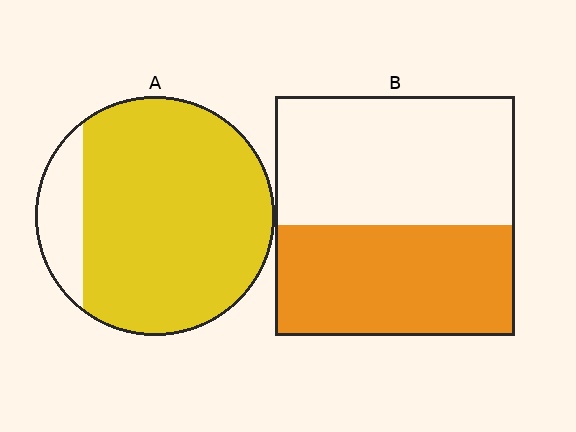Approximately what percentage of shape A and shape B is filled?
A is approximately 85% and B is approximately 45%.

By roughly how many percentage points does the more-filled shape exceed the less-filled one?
By roughly 40 percentage points (A over B).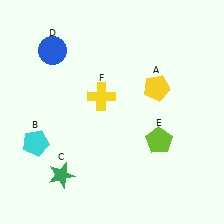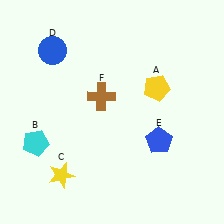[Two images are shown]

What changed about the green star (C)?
In Image 1, C is green. In Image 2, it changed to yellow.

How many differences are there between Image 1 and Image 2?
There are 3 differences between the two images.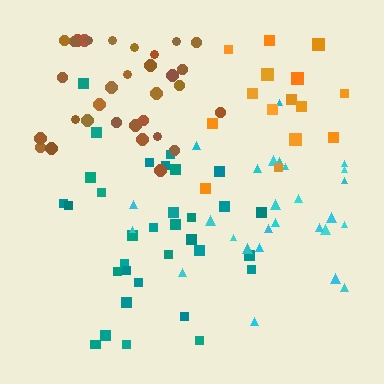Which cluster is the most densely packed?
Brown.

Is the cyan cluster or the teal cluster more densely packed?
Teal.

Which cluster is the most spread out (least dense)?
Cyan.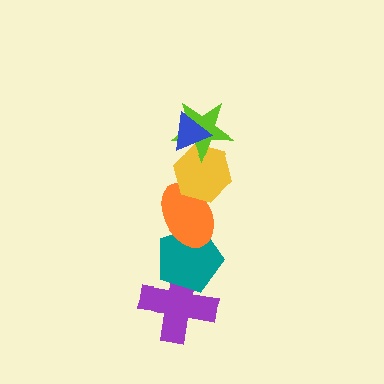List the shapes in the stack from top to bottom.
From top to bottom: the blue triangle, the lime star, the yellow hexagon, the orange ellipse, the teal pentagon, the purple cross.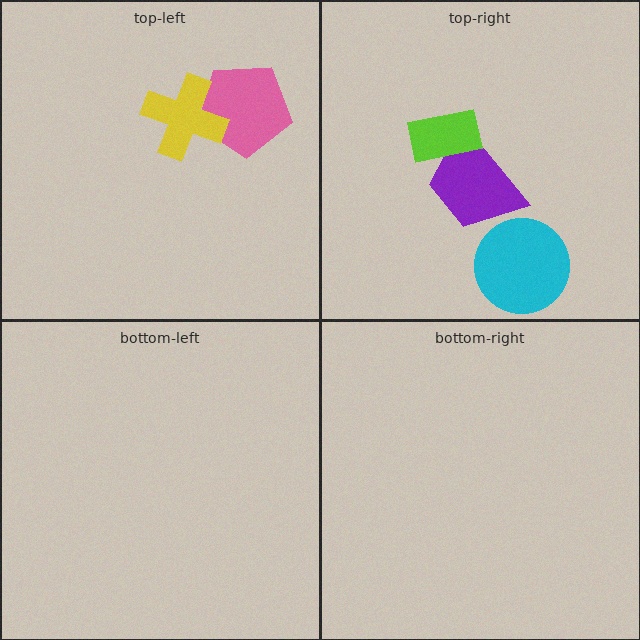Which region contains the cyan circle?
The top-right region.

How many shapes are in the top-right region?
3.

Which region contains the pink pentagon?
The top-left region.